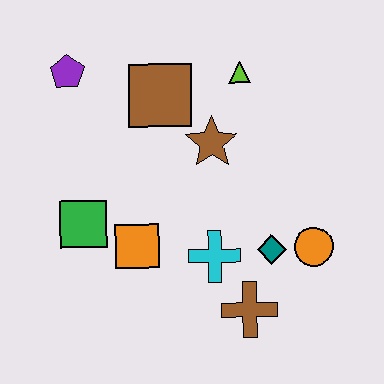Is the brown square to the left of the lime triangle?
Yes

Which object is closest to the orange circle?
The teal diamond is closest to the orange circle.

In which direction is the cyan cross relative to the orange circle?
The cyan cross is to the left of the orange circle.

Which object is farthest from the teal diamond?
The purple pentagon is farthest from the teal diamond.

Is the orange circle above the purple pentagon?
No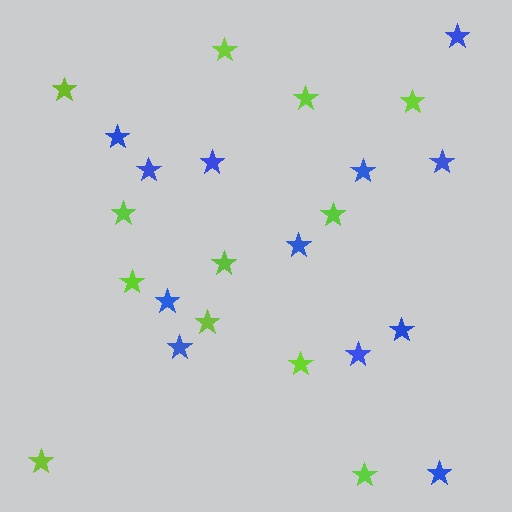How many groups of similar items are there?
There are 2 groups: one group of blue stars (12) and one group of lime stars (12).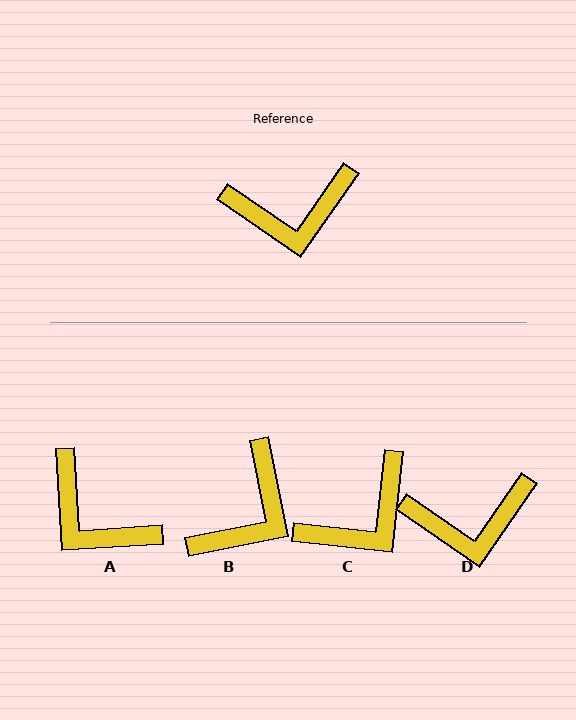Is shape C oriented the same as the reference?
No, it is off by about 28 degrees.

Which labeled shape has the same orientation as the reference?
D.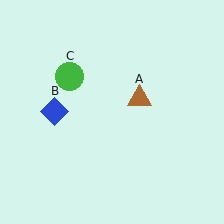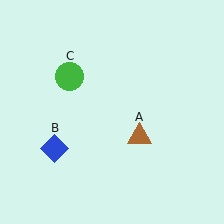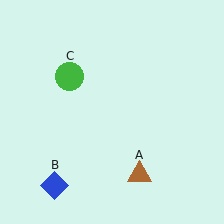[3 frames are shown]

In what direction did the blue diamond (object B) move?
The blue diamond (object B) moved down.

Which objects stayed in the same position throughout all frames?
Green circle (object C) remained stationary.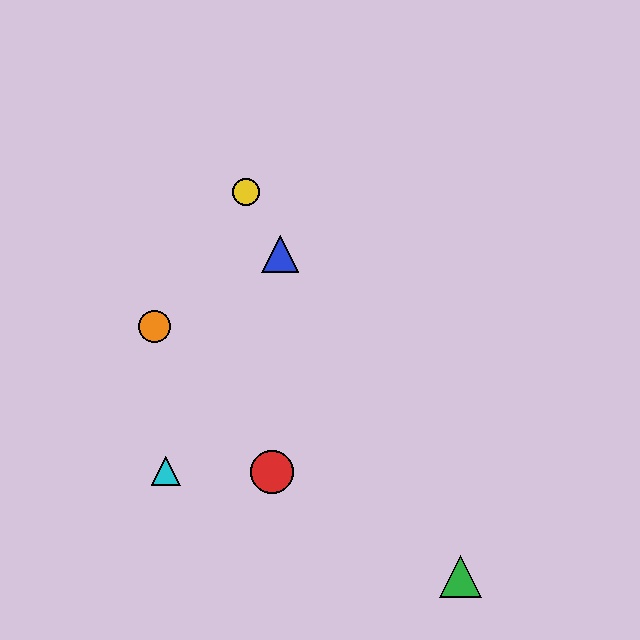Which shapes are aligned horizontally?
The purple circle, the orange circle are aligned horizontally.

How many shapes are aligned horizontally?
2 shapes (the purple circle, the orange circle) are aligned horizontally.